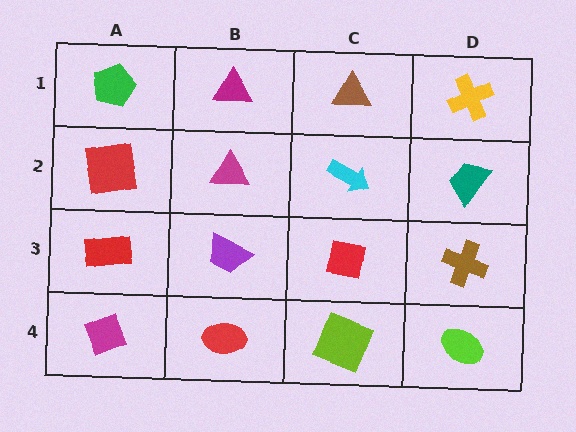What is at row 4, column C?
A lime square.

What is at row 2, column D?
A teal trapezoid.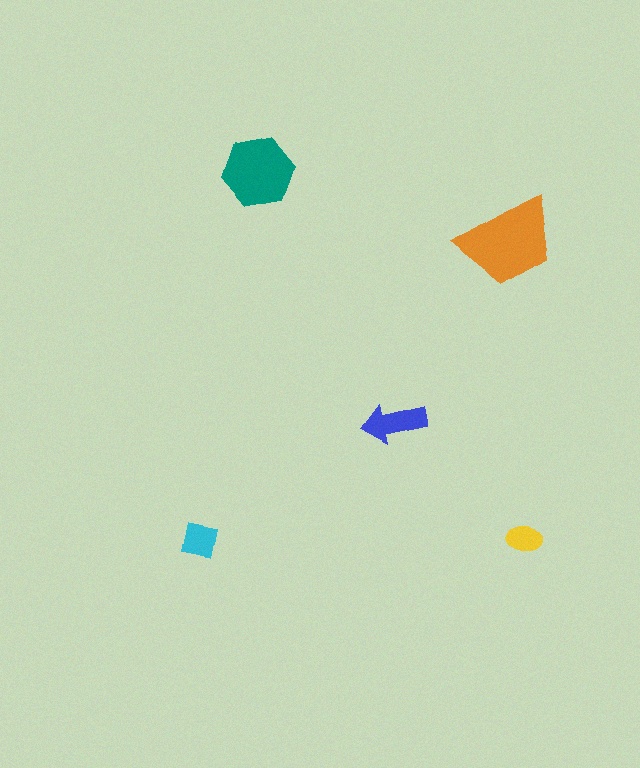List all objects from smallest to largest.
The yellow ellipse, the cyan square, the blue arrow, the teal hexagon, the orange trapezoid.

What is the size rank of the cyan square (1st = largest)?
4th.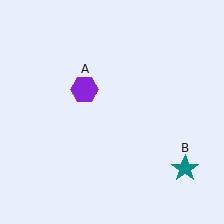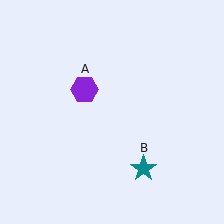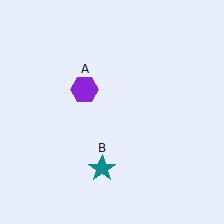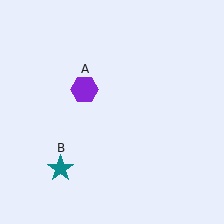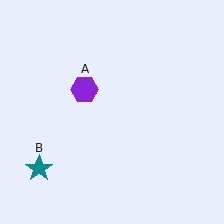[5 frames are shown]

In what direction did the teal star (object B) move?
The teal star (object B) moved left.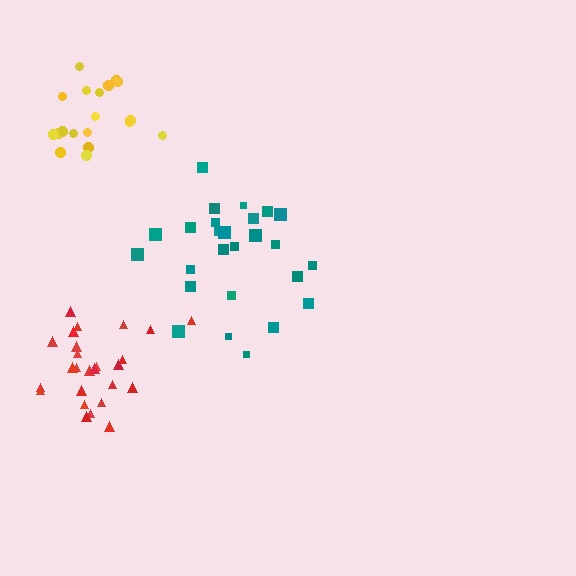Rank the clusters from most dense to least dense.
yellow, red, teal.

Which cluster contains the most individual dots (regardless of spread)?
Teal (26).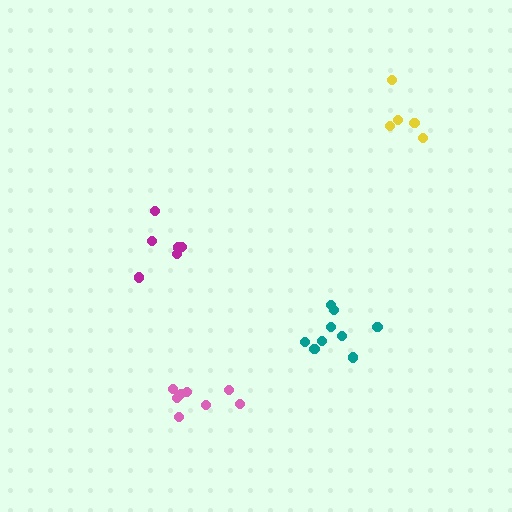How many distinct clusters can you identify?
There are 4 distinct clusters.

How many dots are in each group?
Group 1: 9 dots, Group 2: 6 dots, Group 3: 5 dots, Group 4: 8 dots (28 total).